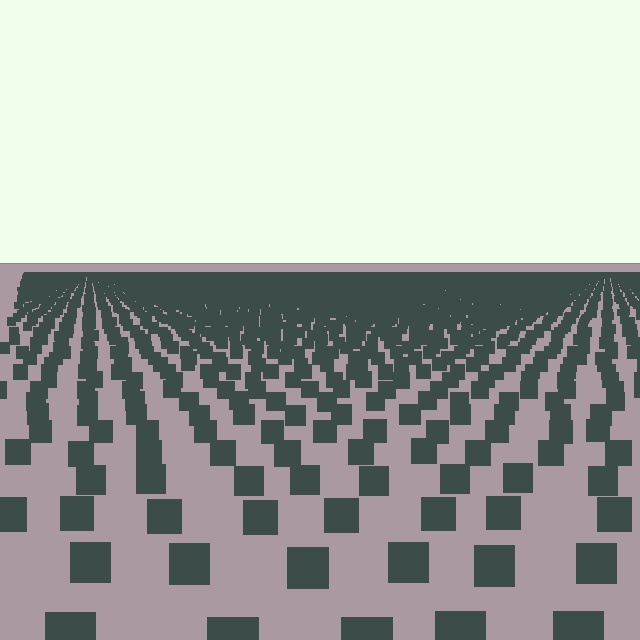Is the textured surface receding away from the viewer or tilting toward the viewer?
The surface is receding away from the viewer. Texture elements get smaller and denser toward the top.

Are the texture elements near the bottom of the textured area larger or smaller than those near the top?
Larger. Near the bottom, elements are closer to the viewer and appear at a bigger on-screen size.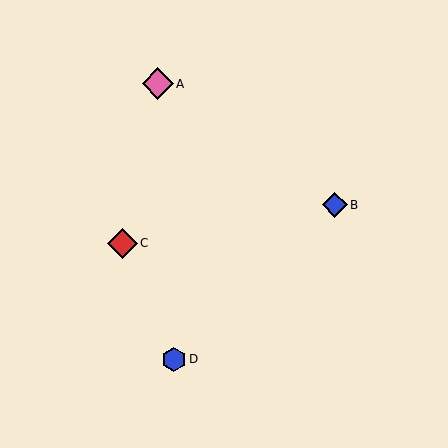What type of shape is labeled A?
Shape A is a pink diamond.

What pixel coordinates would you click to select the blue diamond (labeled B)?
Click at (335, 205) to select the blue diamond B.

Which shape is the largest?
The pink diamond (labeled A) is the largest.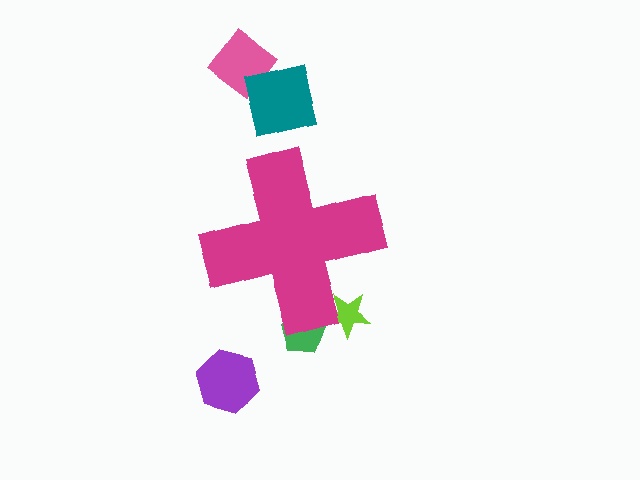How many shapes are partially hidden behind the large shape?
2 shapes are partially hidden.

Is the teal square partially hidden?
No, the teal square is fully visible.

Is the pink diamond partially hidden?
No, the pink diamond is fully visible.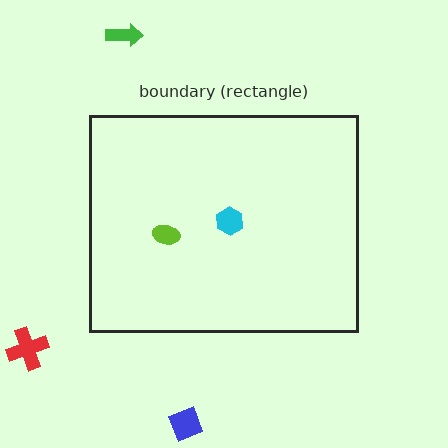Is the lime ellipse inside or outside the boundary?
Inside.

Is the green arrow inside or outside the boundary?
Outside.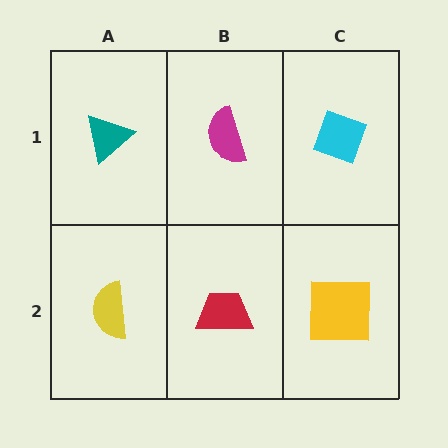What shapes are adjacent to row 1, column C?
A yellow square (row 2, column C), a magenta semicircle (row 1, column B).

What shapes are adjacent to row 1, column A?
A yellow semicircle (row 2, column A), a magenta semicircle (row 1, column B).